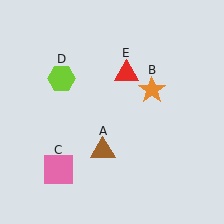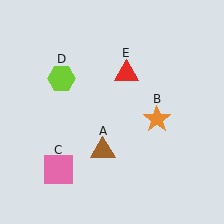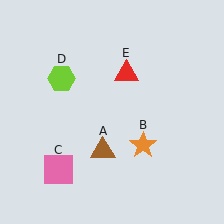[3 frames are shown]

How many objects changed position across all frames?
1 object changed position: orange star (object B).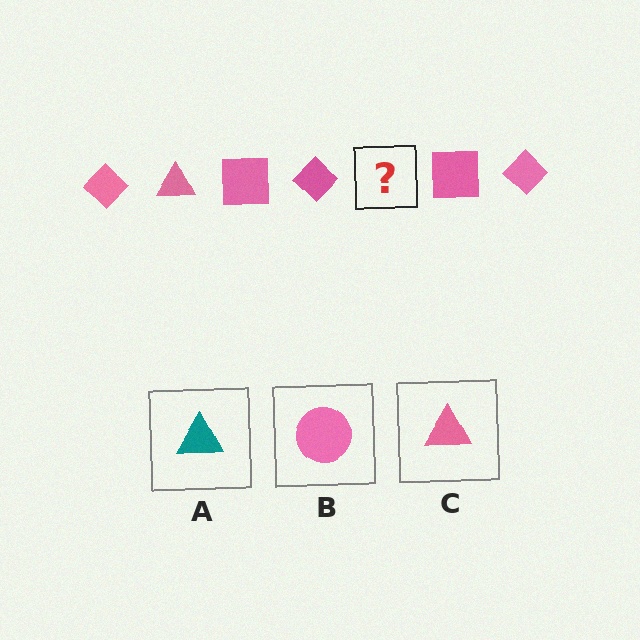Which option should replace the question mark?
Option C.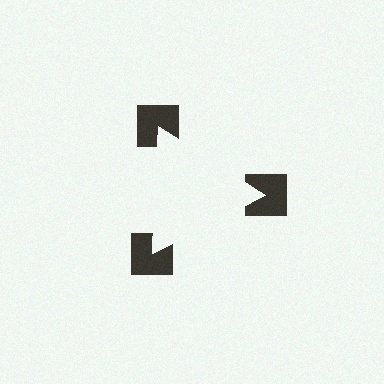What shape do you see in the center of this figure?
An illusory triangle — its edges are inferred from the aligned wedge cuts in the notched squares, not physically drawn.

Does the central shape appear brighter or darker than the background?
It typically appears slightly brighter than the background, even though no actual brightness change is drawn.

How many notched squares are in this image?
There are 3 — one at each vertex of the illusory triangle.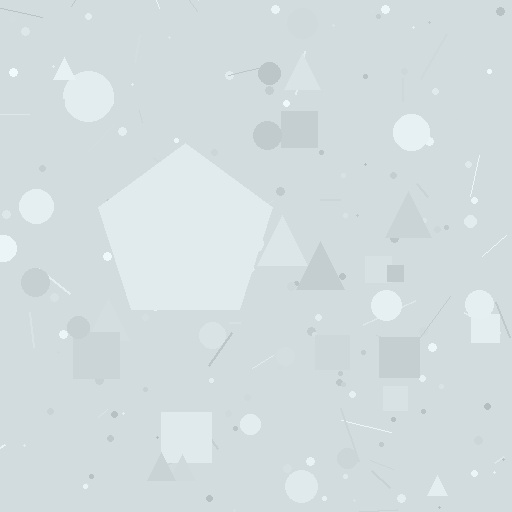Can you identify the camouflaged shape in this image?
The camouflaged shape is a pentagon.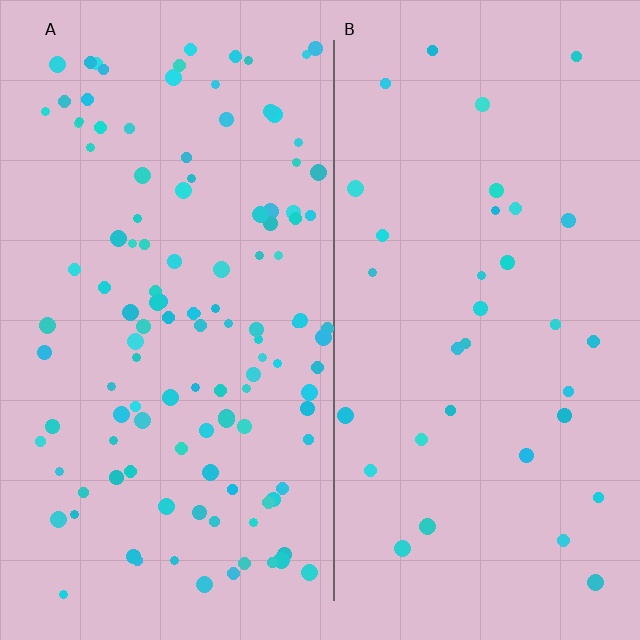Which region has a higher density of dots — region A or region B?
A (the left).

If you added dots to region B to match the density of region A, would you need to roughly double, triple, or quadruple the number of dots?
Approximately quadruple.